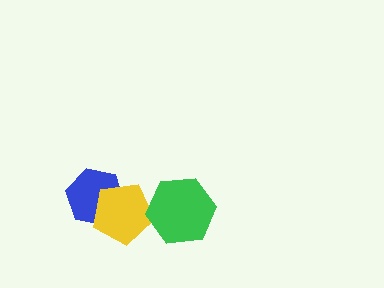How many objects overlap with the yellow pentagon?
2 objects overlap with the yellow pentagon.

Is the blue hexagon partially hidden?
Yes, it is partially covered by another shape.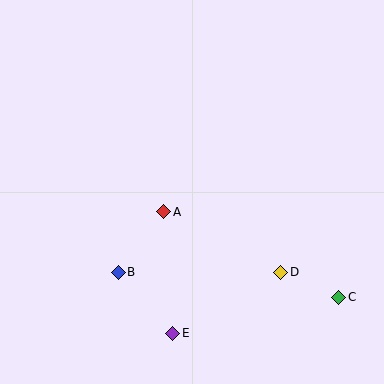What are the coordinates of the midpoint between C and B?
The midpoint between C and B is at (229, 285).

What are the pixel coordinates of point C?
Point C is at (339, 297).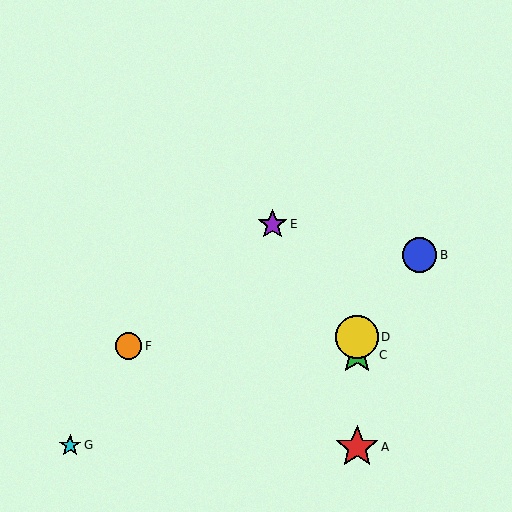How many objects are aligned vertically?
3 objects (A, C, D) are aligned vertically.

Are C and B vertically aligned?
No, C is at x≈357 and B is at x≈420.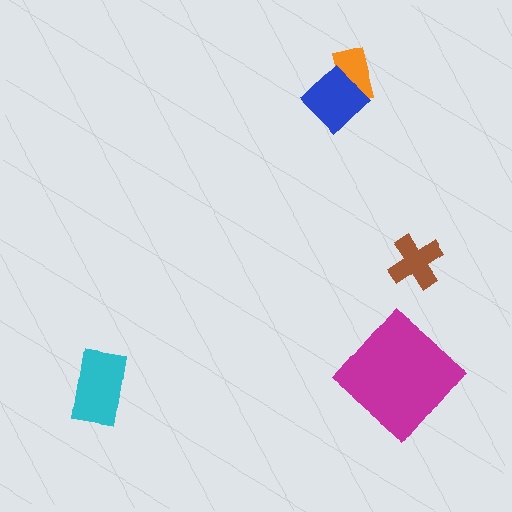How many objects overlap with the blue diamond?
1 object overlaps with the blue diamond.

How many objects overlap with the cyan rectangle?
0 objects overlap with the cyan rectangle.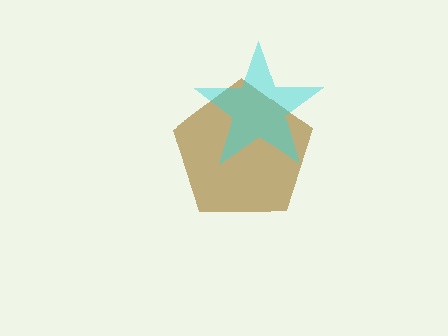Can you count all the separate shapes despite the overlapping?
Yes, there are 2 separate shapes.